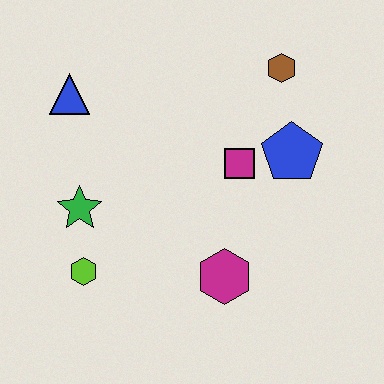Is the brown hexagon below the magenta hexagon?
No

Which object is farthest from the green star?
The brown hexagon is farthest from the green star.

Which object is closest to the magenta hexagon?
The magenta square is closest to the magenta hexagon.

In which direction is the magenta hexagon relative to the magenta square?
The magenta hexagon is below the magenta square.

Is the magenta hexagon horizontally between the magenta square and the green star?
Yes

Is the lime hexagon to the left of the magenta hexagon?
Yes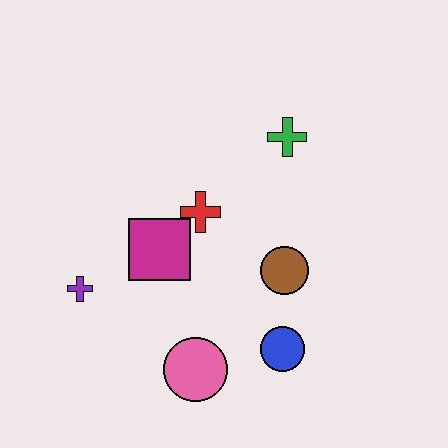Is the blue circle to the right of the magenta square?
Yes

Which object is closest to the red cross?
The magenta square is closest to the red cross.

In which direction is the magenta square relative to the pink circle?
The magenta square is above the pink circle.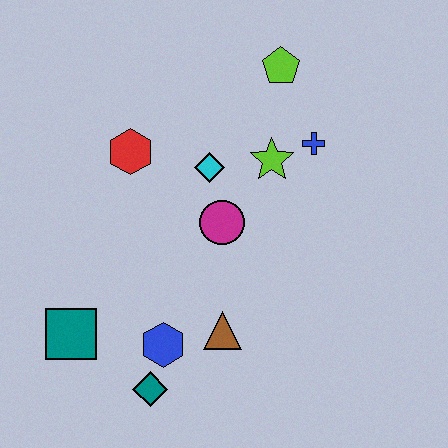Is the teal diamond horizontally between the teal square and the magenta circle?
Yes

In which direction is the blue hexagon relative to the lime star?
The blue hexagon is below the lime star.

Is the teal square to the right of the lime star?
No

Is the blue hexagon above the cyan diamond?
No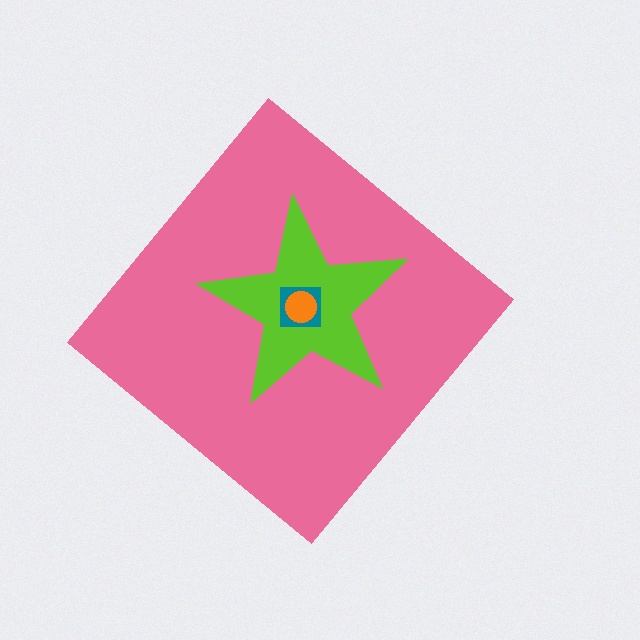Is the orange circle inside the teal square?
Yes.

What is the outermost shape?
The pink diamond.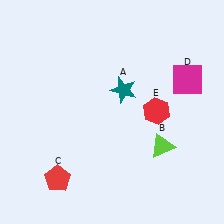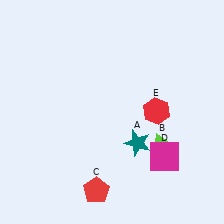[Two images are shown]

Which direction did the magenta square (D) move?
The magenta square (D) moved down.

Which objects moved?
The objects that moved are: the teal star (A), the red pentagon (C), the magenta square (D).